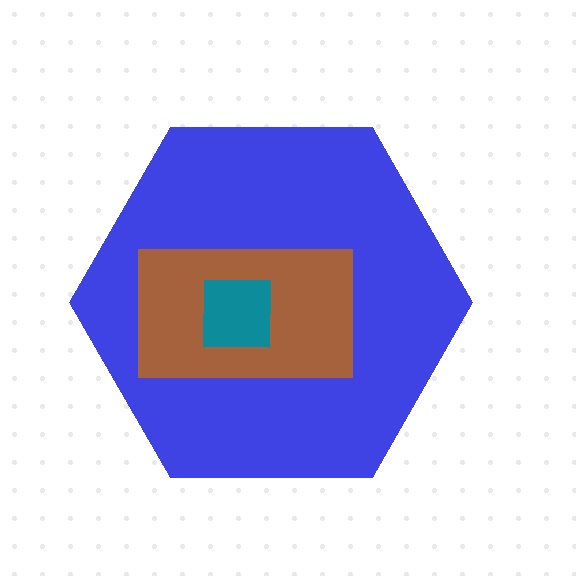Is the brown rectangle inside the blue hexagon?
Yes.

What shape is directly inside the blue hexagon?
The brown rectangle.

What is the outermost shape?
The blue hexagon.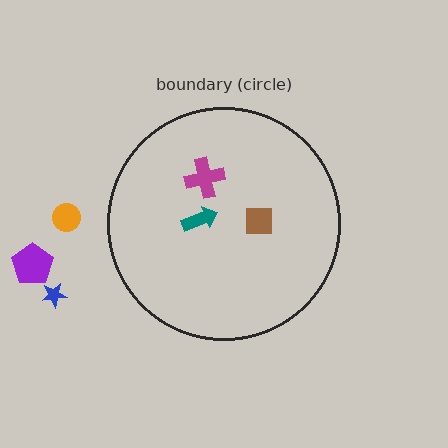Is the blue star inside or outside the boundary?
Outside.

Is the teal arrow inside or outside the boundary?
Inside.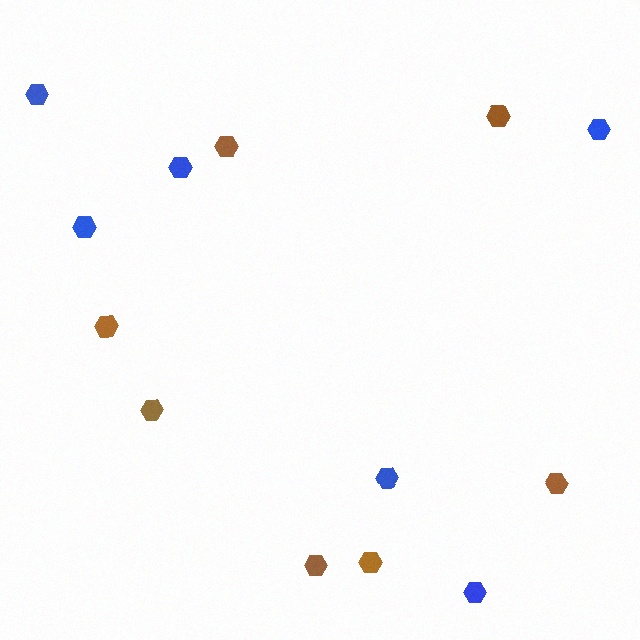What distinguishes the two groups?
There are 2 groups: one group of brown hexagons (7) and one group of blue hexagons (6).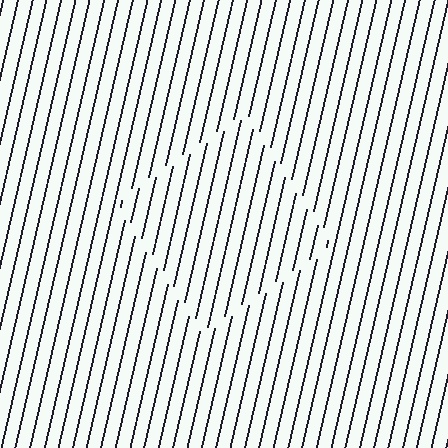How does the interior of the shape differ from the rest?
The interior of the shape contains the same grating, shifted by half a period — the contour is defined by the phase discontinuity where line-ends from the inner and outer gratings abut.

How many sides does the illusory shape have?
4 sides — the line-ends trace a square.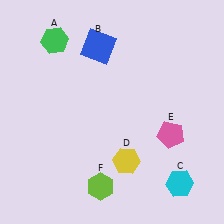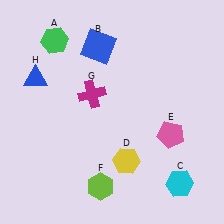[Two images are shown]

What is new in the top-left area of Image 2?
A magenta cross (G) was added in the top-left area of Image 2.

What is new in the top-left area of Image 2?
A blue triangle (H) was added in the top-left area of Image 2.